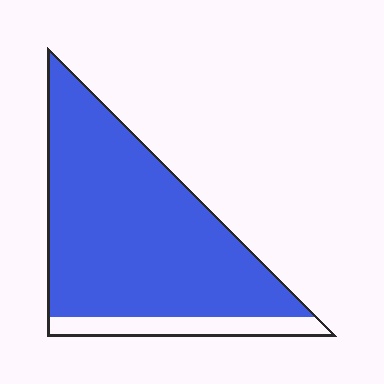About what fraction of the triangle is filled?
About seven eighths (7/8).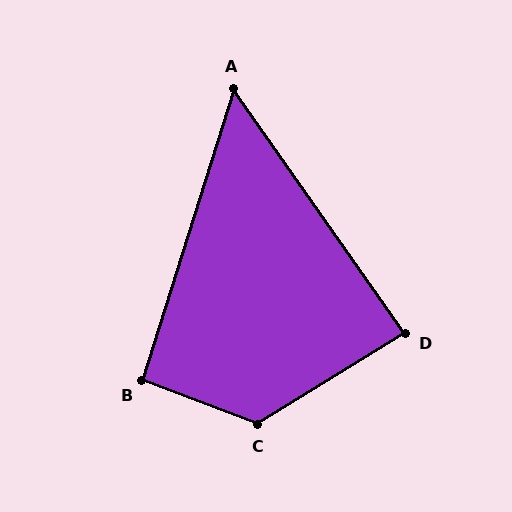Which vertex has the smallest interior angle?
A, at approximately 53 degrees.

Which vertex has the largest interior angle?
C, at approximately 127 degrees.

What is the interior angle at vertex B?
Approximately 93 degrees (approximately right).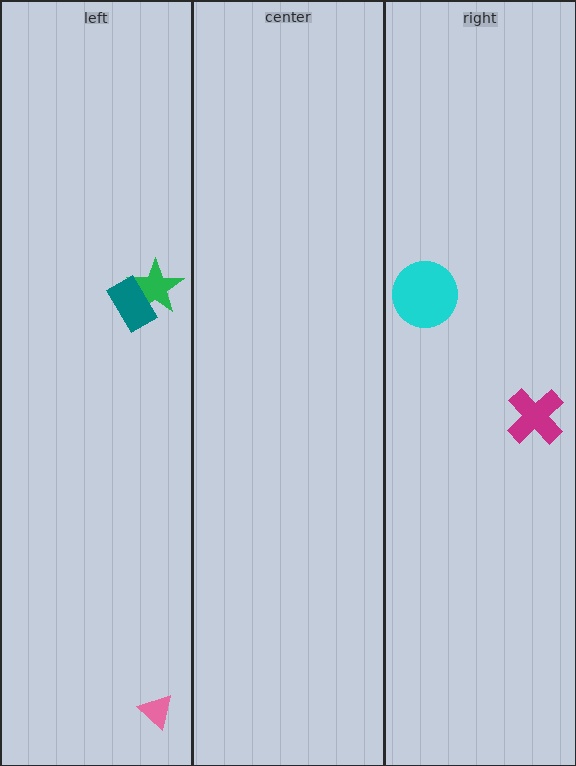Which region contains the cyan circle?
The right region.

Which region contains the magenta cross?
The right region.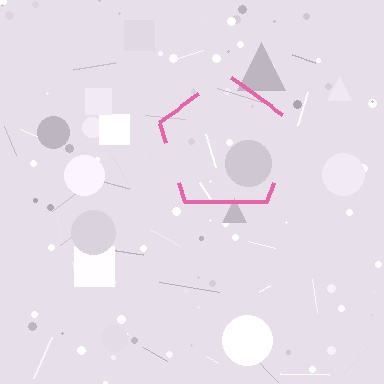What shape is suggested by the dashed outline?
The dashed outline suggests a pentagon.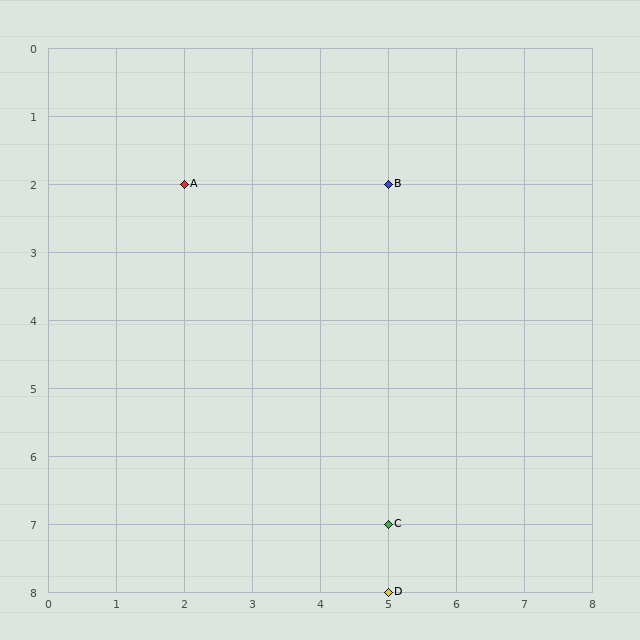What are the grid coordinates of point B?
Point B is at grid coordinates (5, 2).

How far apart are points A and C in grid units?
Points A and C are 3 columns and 5 rows apart (about 5.8 grid units diagonally).